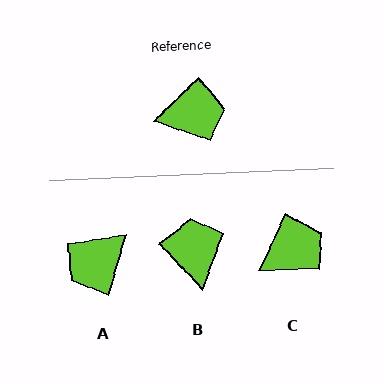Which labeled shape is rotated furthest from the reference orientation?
A, about 151 degrees away.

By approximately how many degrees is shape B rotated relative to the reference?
Approximately 89 degrees counter-clockwise.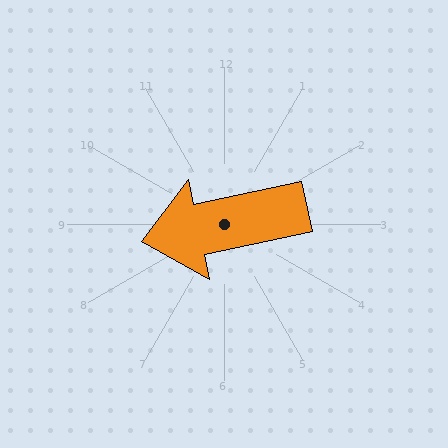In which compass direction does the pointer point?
West.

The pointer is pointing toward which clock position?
Roughly 9 o'clock.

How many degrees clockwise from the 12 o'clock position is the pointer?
Approximately 258 degrees.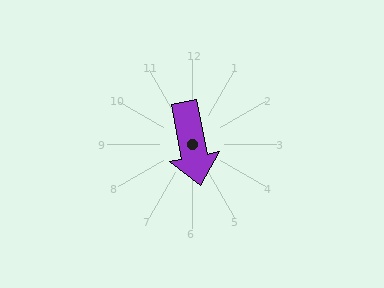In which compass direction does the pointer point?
South.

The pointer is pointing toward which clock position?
Roughly 6 o'clock.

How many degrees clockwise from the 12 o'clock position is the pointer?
Approximately 169 degrees.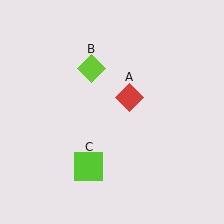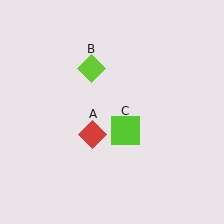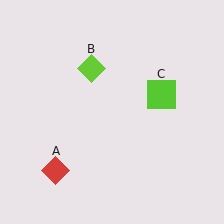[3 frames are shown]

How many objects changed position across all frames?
2 objects changed position: red diamond (object A), lime square (object C).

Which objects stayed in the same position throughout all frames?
Lime diamond (object B) remained stationary.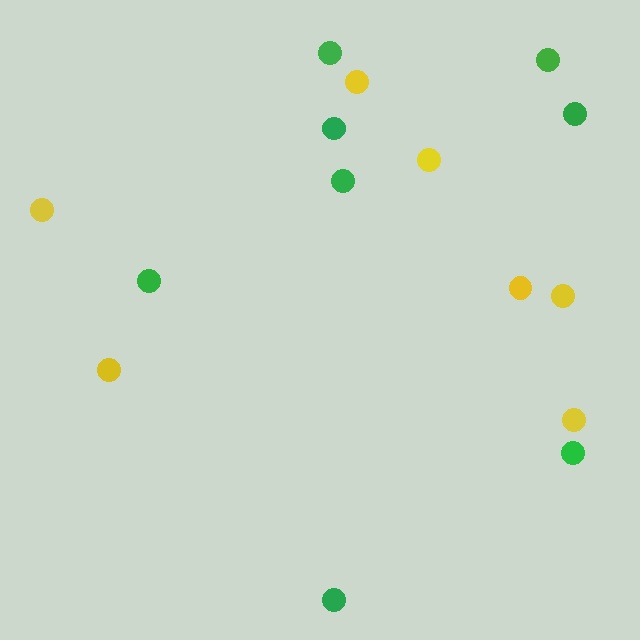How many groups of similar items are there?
There are 2 groups: one group of green circles (8) and one group of yellow circles (7).